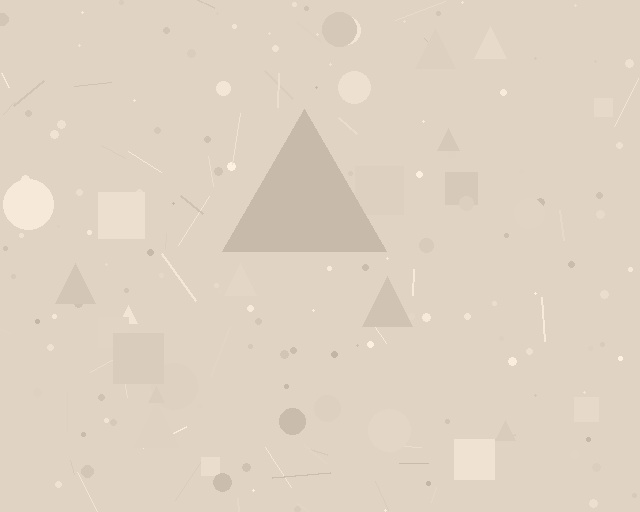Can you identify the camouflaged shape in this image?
The camouflaged shape is a triangle.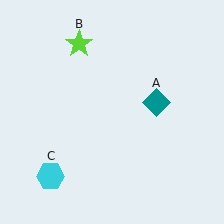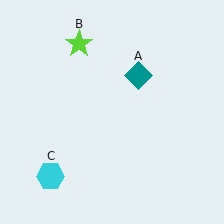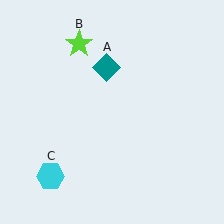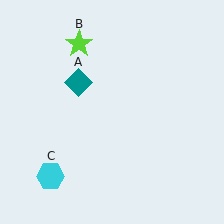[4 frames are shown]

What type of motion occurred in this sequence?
The teal diamond (object A) rotated counterclockwise around the center of the scene.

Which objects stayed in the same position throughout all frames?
Lime star (object B) and cyan hexagon (object C) remained stationary.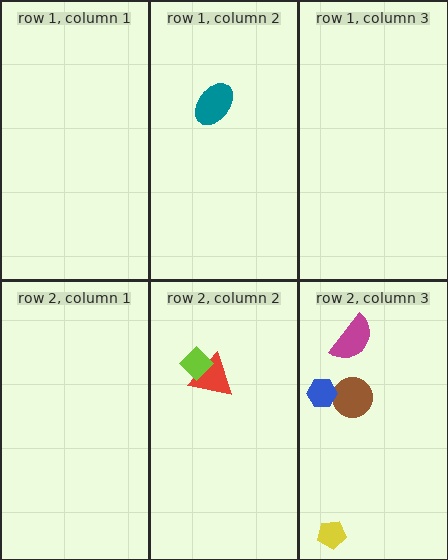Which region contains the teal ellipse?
The row 1, column 2 region.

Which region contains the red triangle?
The row 2, column 2 region.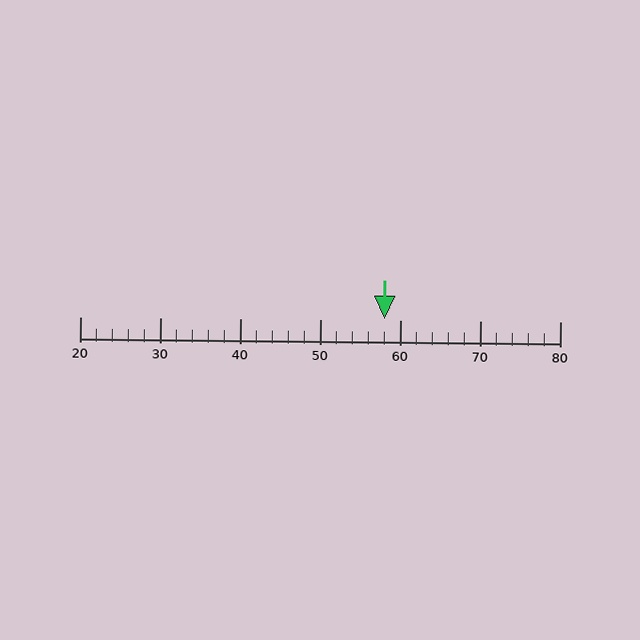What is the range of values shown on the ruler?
The ruler shows values from 20 to 80.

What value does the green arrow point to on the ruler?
The green arrow points to approximately 58.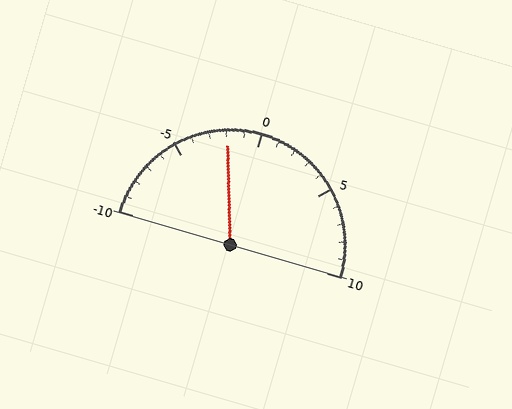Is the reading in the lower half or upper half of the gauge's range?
The reading is in the lower half of the range (-10 to 10).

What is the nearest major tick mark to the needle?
The nearest major tick mark is 0.